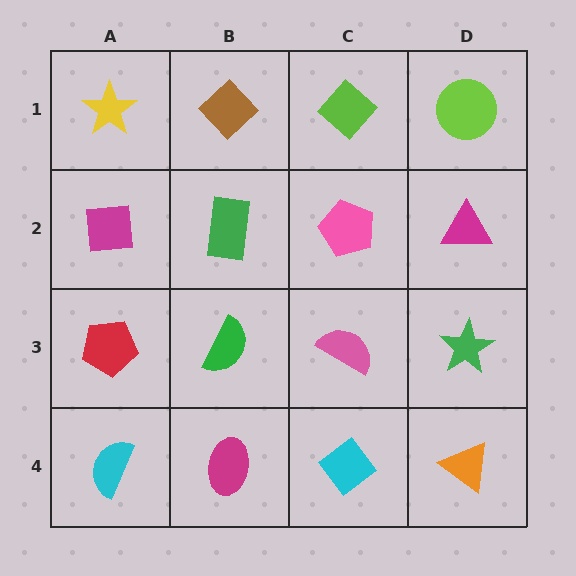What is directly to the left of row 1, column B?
A yellow star.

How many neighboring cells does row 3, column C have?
4.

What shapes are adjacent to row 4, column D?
A green star (row 3, column D), a cyan diamond (row 4, column C).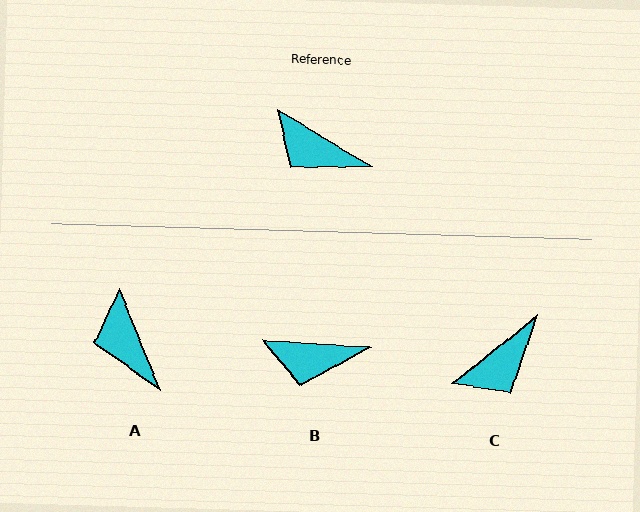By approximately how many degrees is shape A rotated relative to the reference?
Approximately 36 degrees clockwise.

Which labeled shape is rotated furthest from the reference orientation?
C, about 70 degrees away.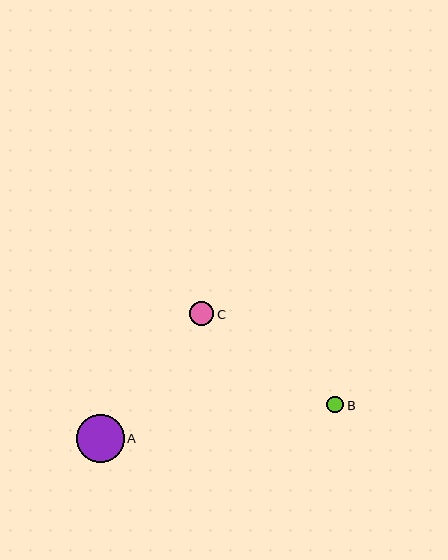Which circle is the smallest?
Circle B is the smallest with a size of approximately 17 pixels.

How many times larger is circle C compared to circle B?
Circle C is approximately 1.5 times the size of circle B.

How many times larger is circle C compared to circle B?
Circle C is approximately 1.5 times the size of circle B.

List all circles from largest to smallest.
From largest to smallest: A, C, B.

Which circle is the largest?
Circle A is the largest with a size of approximately 48 pixels.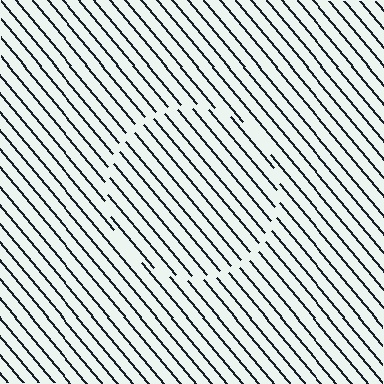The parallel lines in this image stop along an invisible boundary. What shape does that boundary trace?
An illusory circle. The interior of the shape contains the same grating, shifted by half a period — the contour is defined by the phase discontinuity where line-ends from the inner and outer gratings abut.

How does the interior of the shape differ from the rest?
The interior of the shape contains the same grating, shifted by half a period — the contour is defined by the phase discontinuity where line-ends from the inner and outer gratings abut.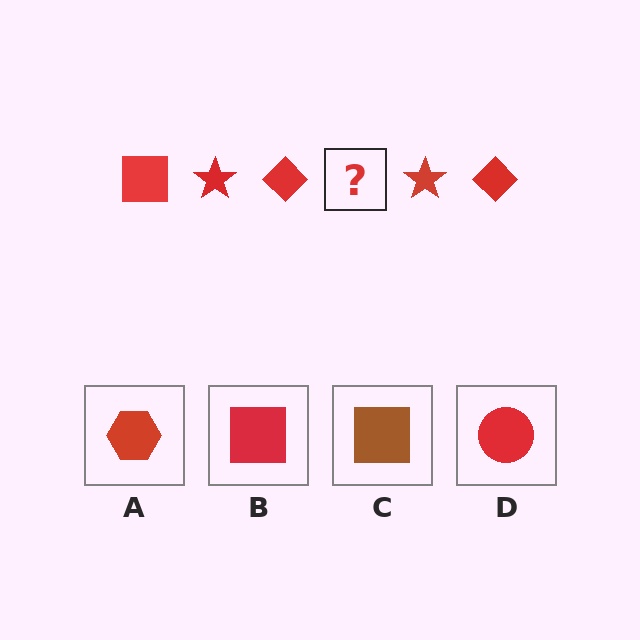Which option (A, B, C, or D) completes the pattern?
B.